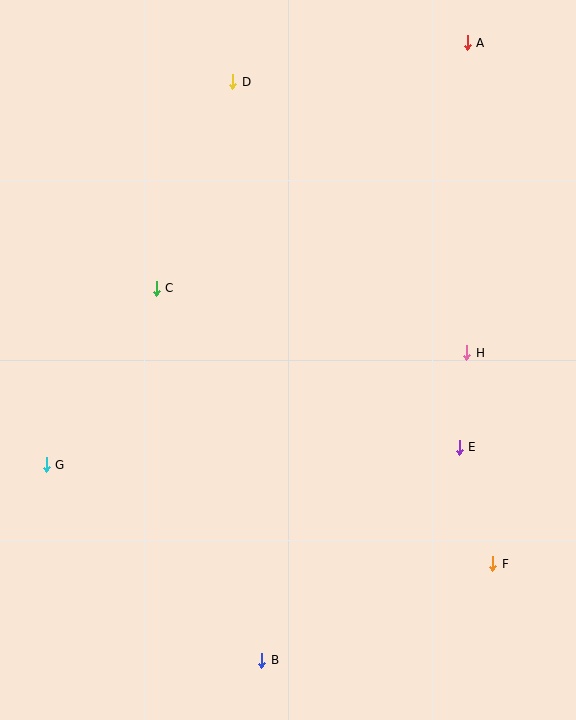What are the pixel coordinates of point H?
Point H is at (467, 353).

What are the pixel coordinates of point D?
Point D is at (233, 82).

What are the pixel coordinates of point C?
Point C is at (156, 288).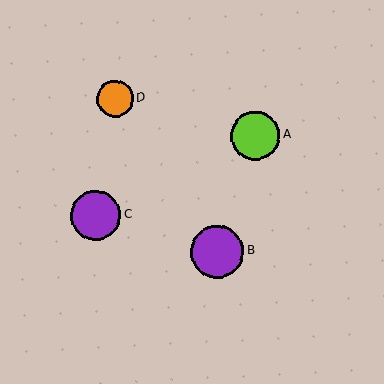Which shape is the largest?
The purple circle (labeled B) is the largest.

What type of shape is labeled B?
Shape B is a purple circle.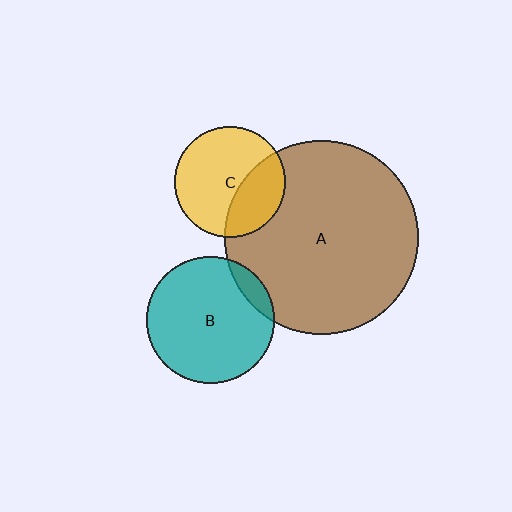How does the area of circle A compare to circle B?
Approximately 2.3 times.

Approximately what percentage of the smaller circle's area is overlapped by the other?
Approximately 35%.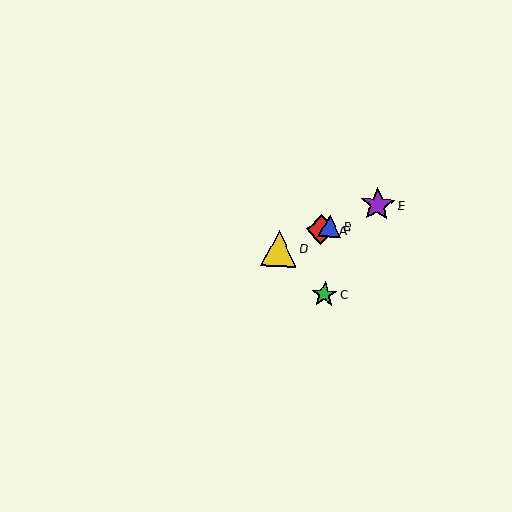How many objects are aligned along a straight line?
4 objects (A, B, D, E) are aligned along a straight line.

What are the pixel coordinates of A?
Object A is at (321, 230).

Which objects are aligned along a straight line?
Objects A, B, D, E are aligned along a straight line.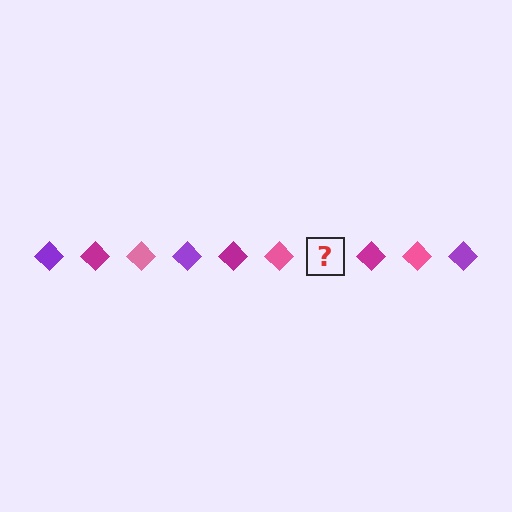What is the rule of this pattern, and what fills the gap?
The rule is that the pattern cycles through purple, magenta, pink diamonds. The gap should be filled with a purple diamond.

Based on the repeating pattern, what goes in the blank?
The blank should be a purple diamond.